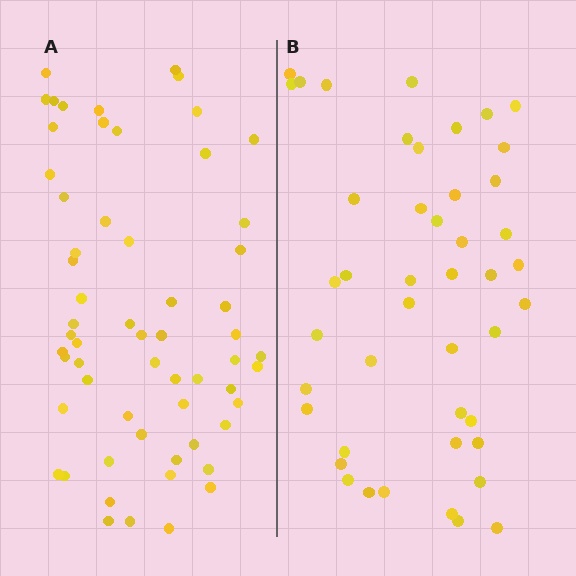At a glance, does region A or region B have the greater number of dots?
Region A (the left region) has more dots.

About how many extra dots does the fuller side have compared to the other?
Region A has approximately 15 more dots than region B.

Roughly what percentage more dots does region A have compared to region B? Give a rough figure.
About 35% more.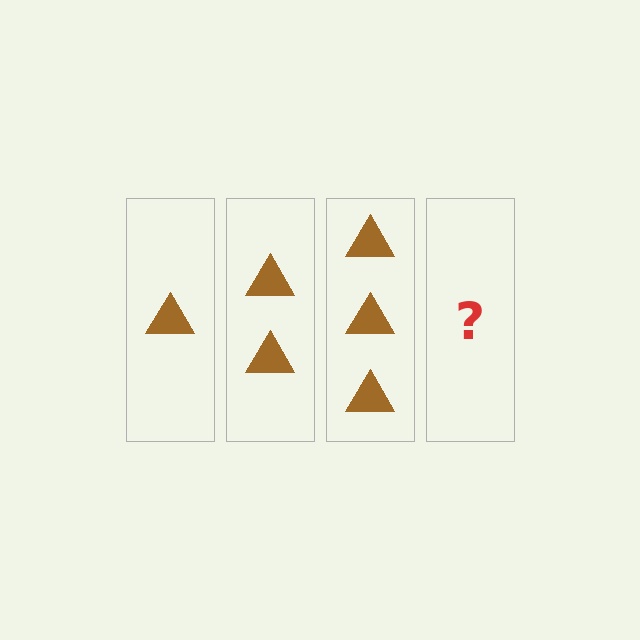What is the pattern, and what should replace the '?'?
The pattern is that each step adds one more triangle. The '?' should be 4 triangles.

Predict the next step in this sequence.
The next step is 4 triangles.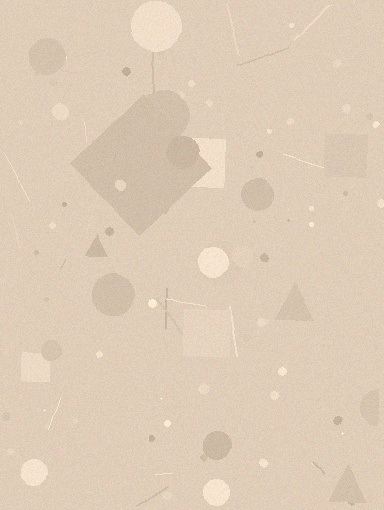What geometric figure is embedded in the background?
A diamond is embedded in the background.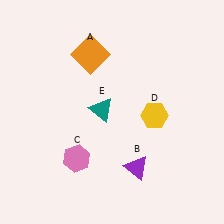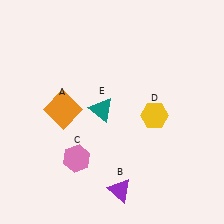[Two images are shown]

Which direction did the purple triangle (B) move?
The purple triangle (B) moved down.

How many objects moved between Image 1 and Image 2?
2 objects moved between the two images.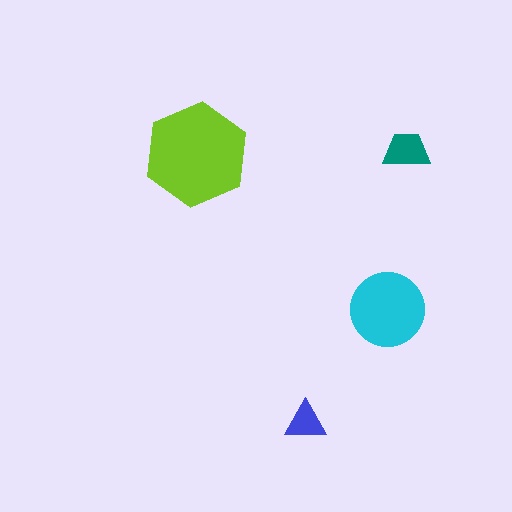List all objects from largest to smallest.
The lime hexagon, the cyan circle, the teal trapezoid, the blue triangle.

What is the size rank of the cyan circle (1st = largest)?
2nd.